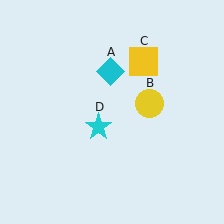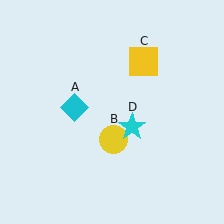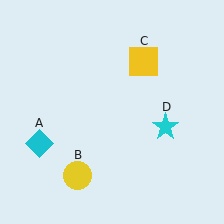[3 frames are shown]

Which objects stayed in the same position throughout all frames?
Yellow square (object C) remained stationary.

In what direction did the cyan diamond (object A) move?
The cyan diamond (object A) moved down and to the left.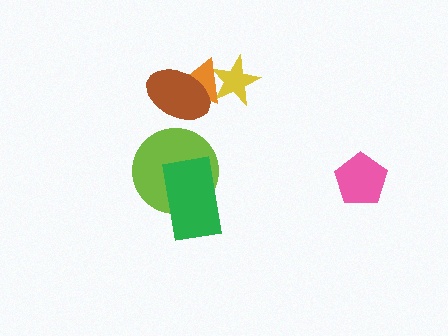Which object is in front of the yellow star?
The orange triangle is in front of the yellow star.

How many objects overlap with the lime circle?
1 object overlaps with the lime circle.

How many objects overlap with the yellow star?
1 object overlaps with the yellow star.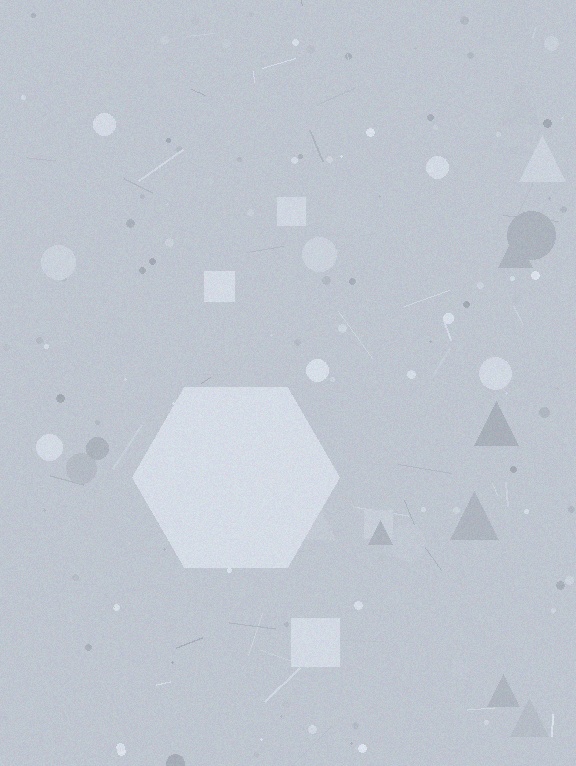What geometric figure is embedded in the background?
A hexagon is embedded in the background.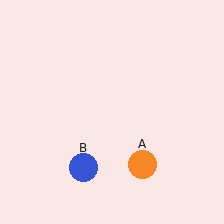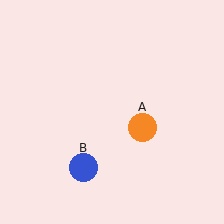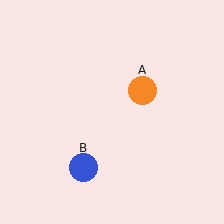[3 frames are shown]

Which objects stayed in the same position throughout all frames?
Blue circle (object B) remained stationary.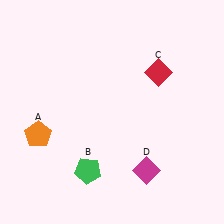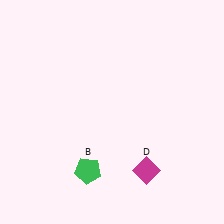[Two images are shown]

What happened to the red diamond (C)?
The red diamond (C) was removed in Image 2. It was in the top-right area of Image 1.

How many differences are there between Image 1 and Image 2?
There are 2 differences between the two images.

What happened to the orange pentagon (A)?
The orange pentagon (A) was removed in Image 2. It was in the bottom-left area of Image 1.